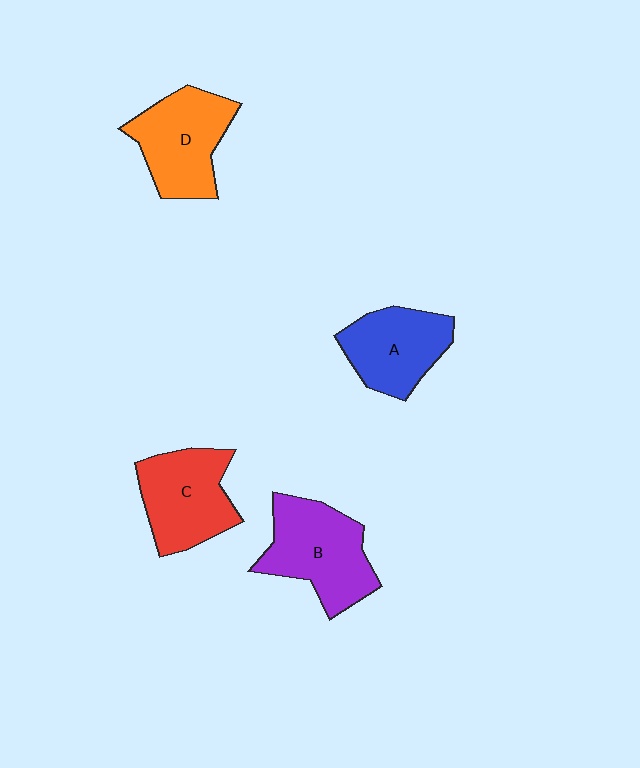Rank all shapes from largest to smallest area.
From largest to smallest: B (purple), D (orange), C (red), A (blue).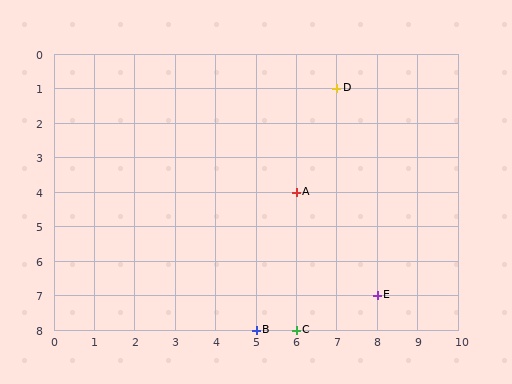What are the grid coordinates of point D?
Point D is at grid coordinates (7, 1).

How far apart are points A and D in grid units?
Points A and D are 1 column and 3 rows apart (about 3.2 grid units diagonally).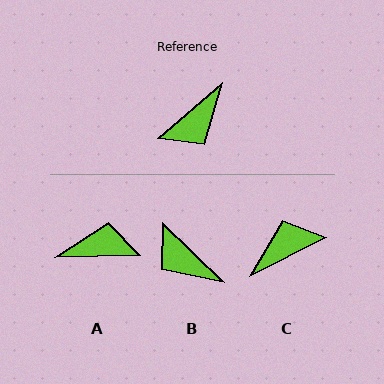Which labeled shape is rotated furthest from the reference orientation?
C, about 166 degrees away.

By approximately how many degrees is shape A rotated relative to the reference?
Approximately 141 degrees counter-clockwise.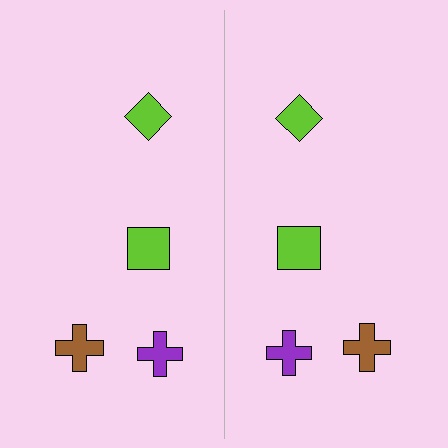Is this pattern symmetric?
Yes, this pattern has bilateral (reflection) symmetry.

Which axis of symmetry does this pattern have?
The pattern has a vertical axis of symmetry running through the center of the image.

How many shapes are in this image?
There are 8 shapes in this image.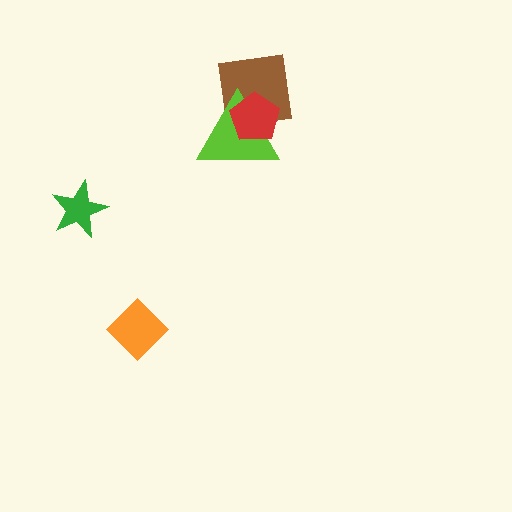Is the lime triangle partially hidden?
Yes, it is partially covered by another shape.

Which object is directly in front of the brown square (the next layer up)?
The lime triangle is directly in front of the brown square.